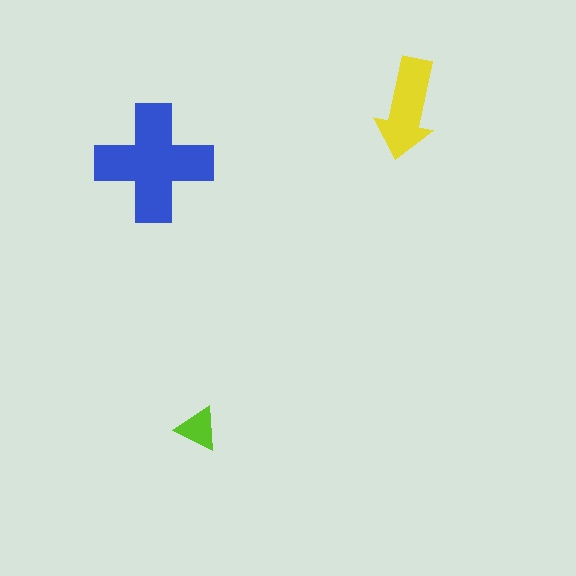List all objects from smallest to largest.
The lime triangle, the yellow arrow, the blue cross.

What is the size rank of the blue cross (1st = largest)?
1st.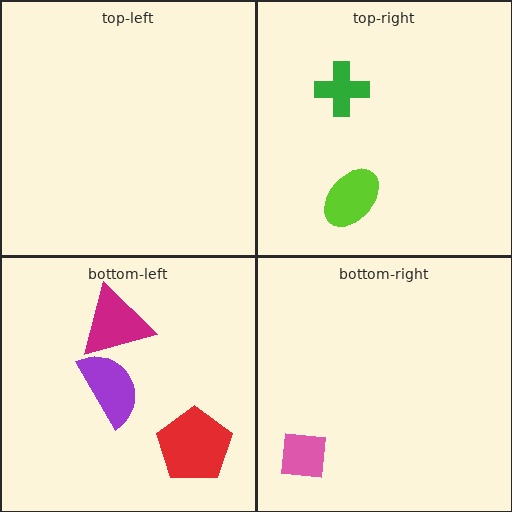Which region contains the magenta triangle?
The bottom-left region.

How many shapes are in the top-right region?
2.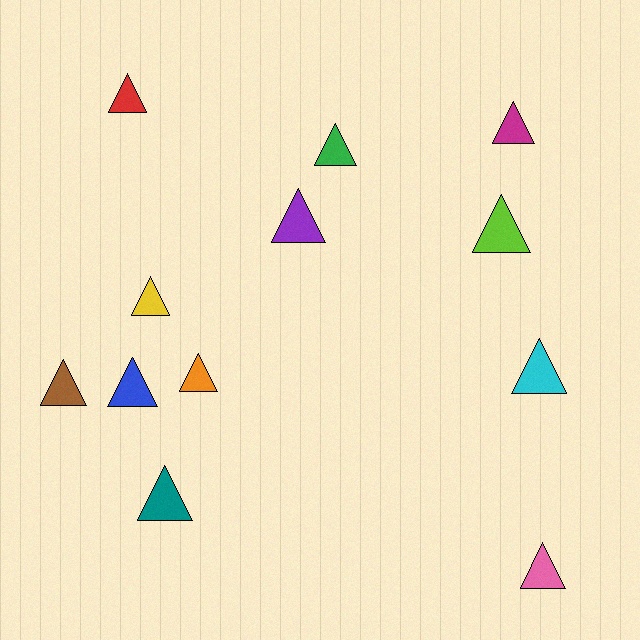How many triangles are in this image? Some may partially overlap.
There are 12 triangles.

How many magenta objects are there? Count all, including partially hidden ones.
There is 1 magenta object.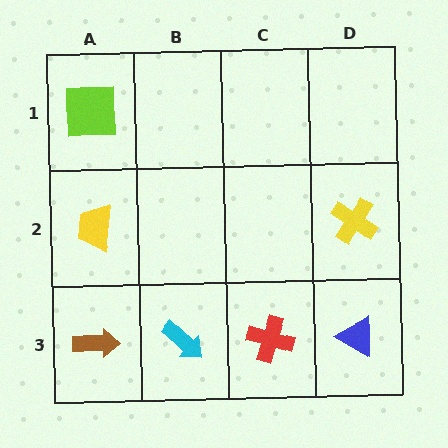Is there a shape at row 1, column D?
No, that cell is empty.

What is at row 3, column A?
A brown arrow.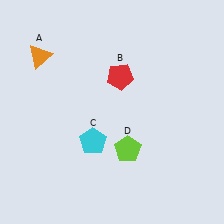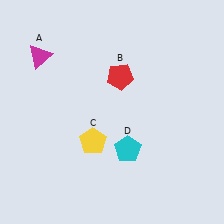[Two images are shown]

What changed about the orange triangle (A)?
In Image 1, A is orange. In Image 2, it changed to magenta.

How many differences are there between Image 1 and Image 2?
There are 3 differences between the two images.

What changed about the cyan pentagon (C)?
In Image 1, C is cyan. In Image 2, it changed to yellow.